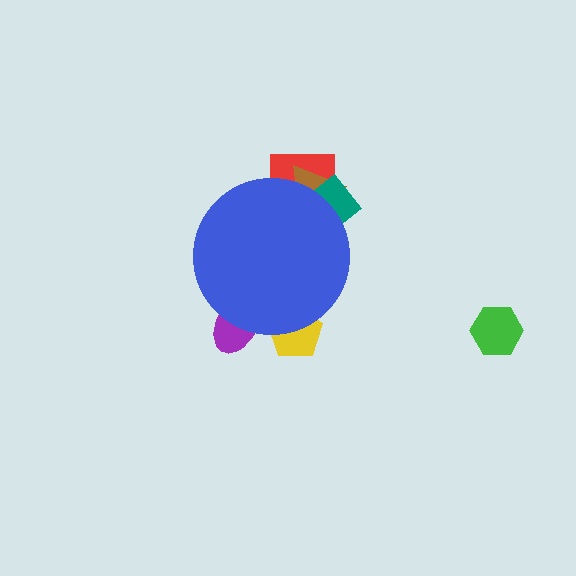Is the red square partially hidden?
Yes, the red square is partially hidden behind the blue circle.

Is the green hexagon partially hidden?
No, the green hexagon is fully visible.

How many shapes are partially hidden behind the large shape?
5 shapes are partially hidden.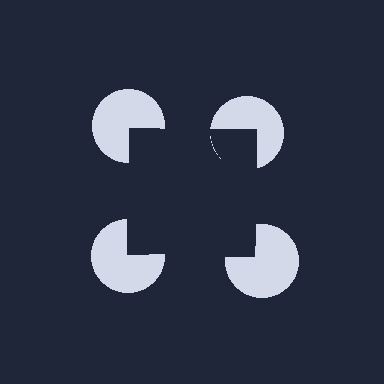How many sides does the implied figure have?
4 sides.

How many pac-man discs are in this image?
There are 4 — one at each vertex of the illusory square.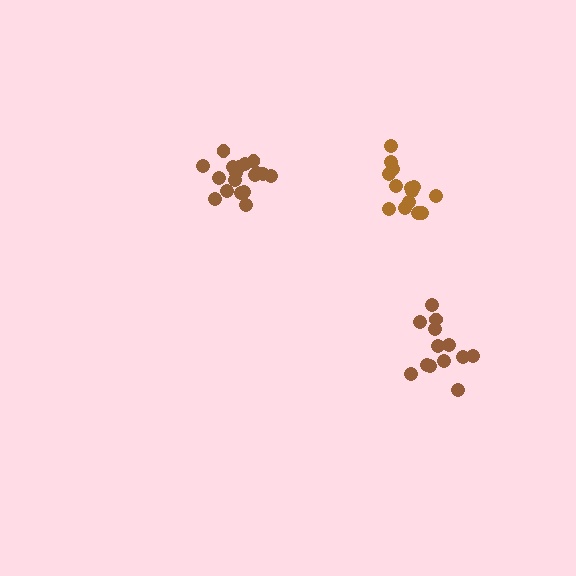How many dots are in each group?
Group 1: 13 dots, Group 2: 18 dots, Group 3: 14 dots (45 total).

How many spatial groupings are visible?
There are 3 spatial groupings.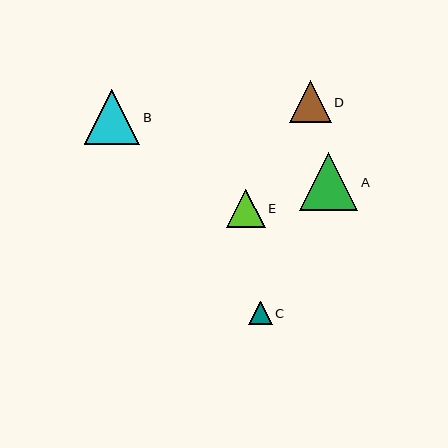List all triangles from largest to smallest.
From largest to smallest: A, B, D, E, C.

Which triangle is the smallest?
Triangle C is the smallest with a size of approximately 24 pixels.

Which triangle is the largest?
Triangle A is the largest with a size of approximately 59 pixels.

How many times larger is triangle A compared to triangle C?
Triangle A is approximately 2.5 times the size of triangle C.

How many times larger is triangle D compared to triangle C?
Triangle D is approximately 1.8 times the size of triangle C.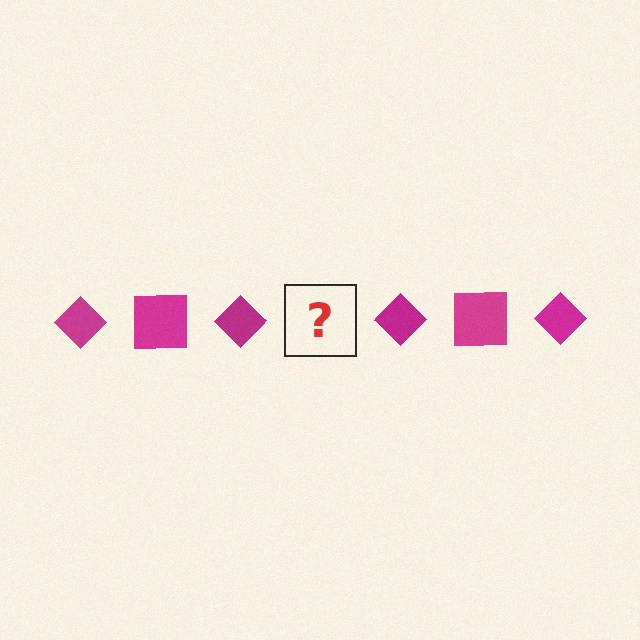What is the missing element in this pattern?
The missing element is a magenta square.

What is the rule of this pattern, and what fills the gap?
The rule is that the pattern cycles through diamond, square shapes in magenta. The gap should be filled with a magenta square.